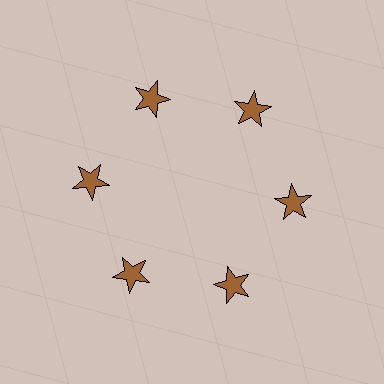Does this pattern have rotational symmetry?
Yes, this pattern has 6-fold rotational symmetry. It looks the same after rotating 60 degrees around the center.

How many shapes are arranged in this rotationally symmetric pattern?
There are 6 shapes, arranged in 6 groups of 1.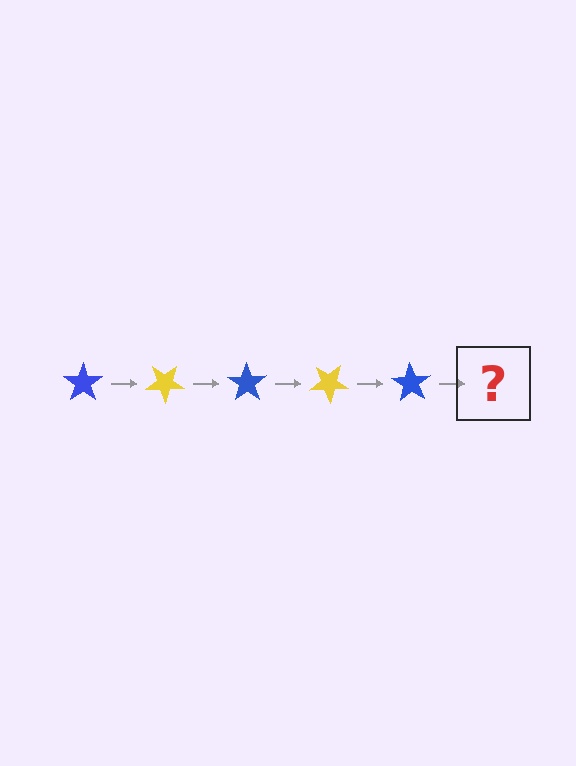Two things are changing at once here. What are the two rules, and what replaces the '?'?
The two rules are that it rotates 35 degrees each step and the color cycles through blue and yellow. The '?' should be a yellow star, rotated 175 degrees from the start.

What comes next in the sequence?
The next element should be a yellow star, rotated 175 degrees from the start.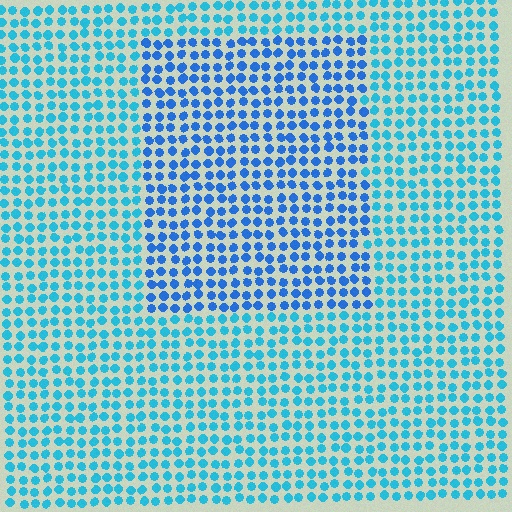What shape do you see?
I see a rectangle.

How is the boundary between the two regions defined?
The boundary is defined purely by a slight shift in hue (about 26 degrees). Spacing, size, and orientation are identical on both sides.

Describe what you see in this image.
The image is filled with small cyan elements in a uniform arrangement. A rectangle-shaped region is visible where the elements are tinted to a slightly different hue, forming a subtle color boundary.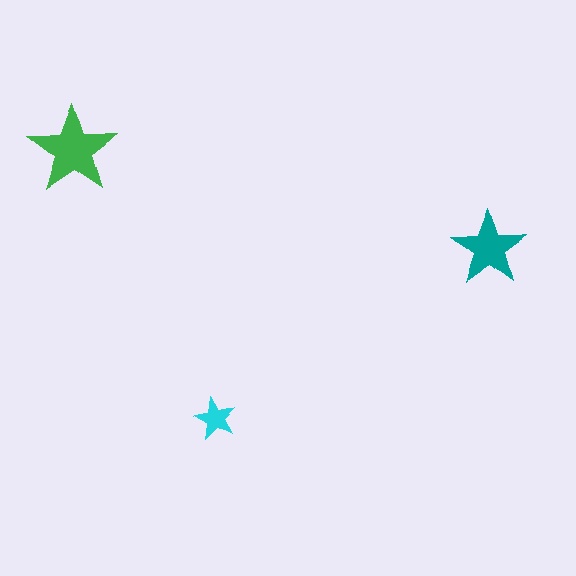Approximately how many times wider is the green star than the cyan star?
About 2 times wider.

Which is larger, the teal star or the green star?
The green one.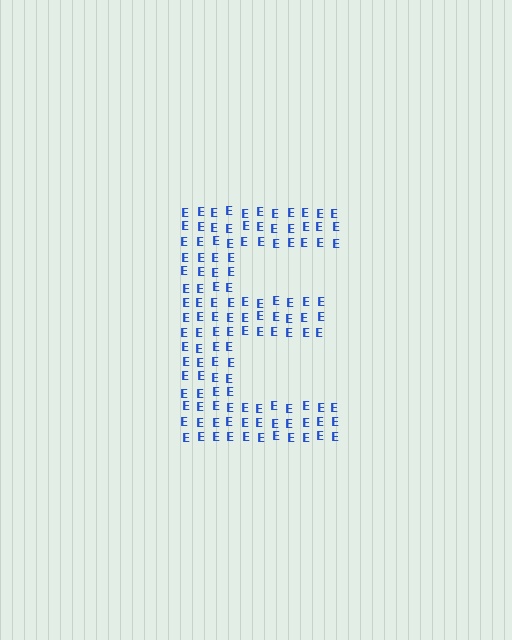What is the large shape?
The large shape is the letter E.